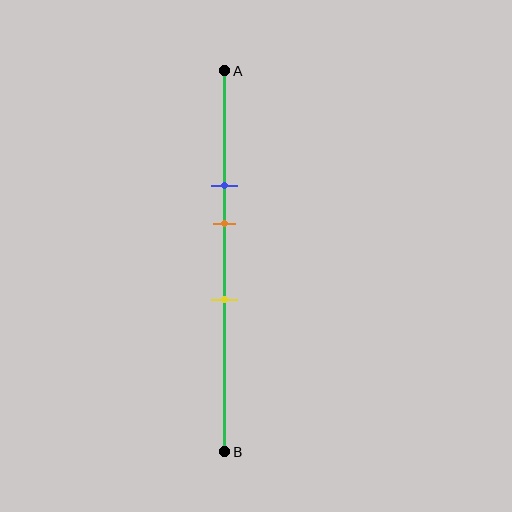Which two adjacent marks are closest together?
The blue and orange marks are the closest adjacent pair.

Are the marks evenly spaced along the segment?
Yes, the marks are approximately evenly spaced.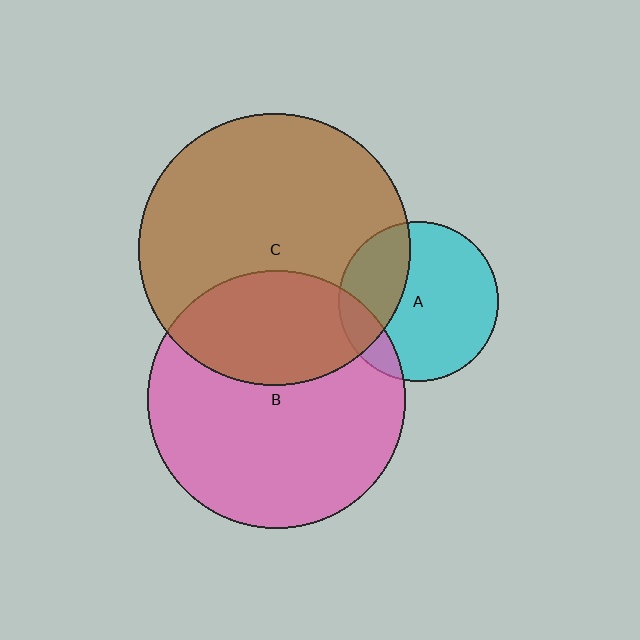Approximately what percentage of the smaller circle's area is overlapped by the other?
Approximately 15%.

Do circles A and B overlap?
Yes.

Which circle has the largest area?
Circle C (brown).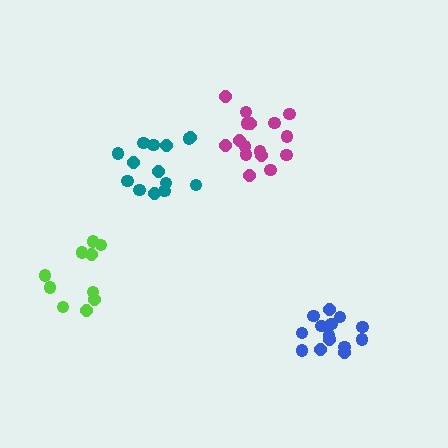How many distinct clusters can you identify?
There are 4 distinct clusters.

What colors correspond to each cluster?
The clusters are colored: teal, lime, magenta, blue.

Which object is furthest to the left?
The lime cluster is leftmost.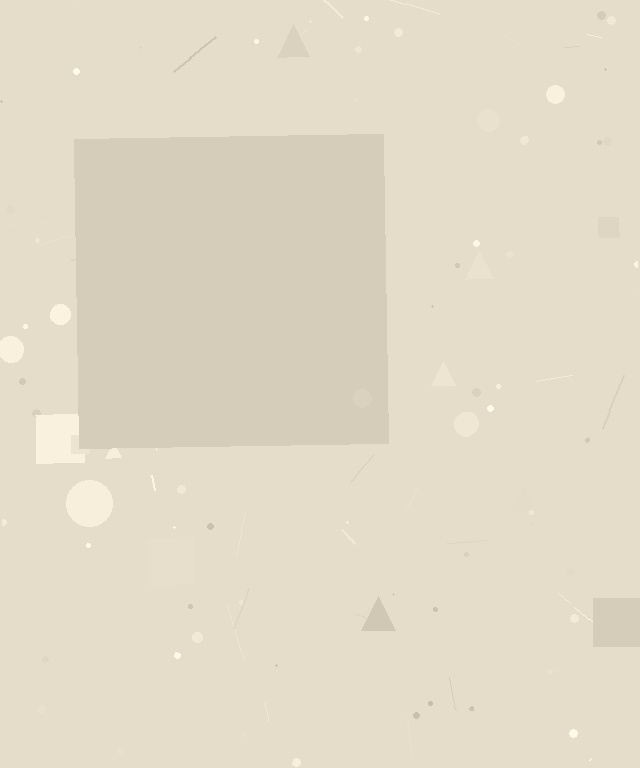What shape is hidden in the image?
A square is hidden in the image.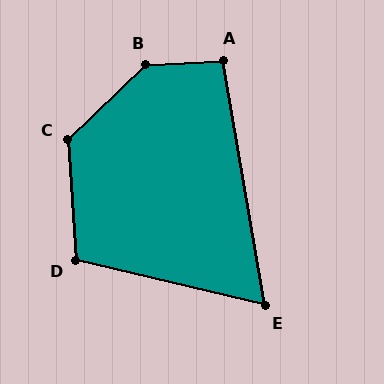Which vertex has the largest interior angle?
B, at approximately 140 degrees.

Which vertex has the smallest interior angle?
E, at approximately 67 degrees.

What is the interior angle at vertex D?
Approximately 107 degrees (obtuse).